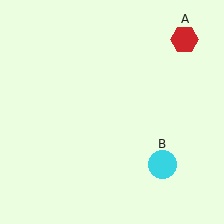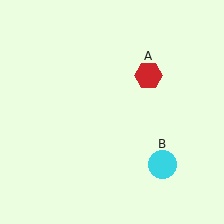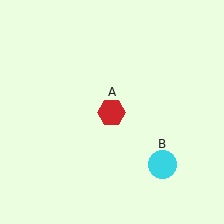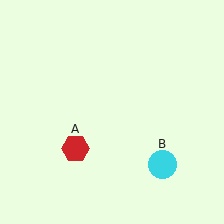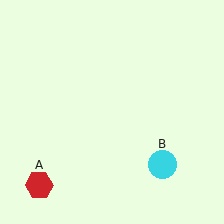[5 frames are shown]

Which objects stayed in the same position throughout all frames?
Cyan circle (object B) remained stationary.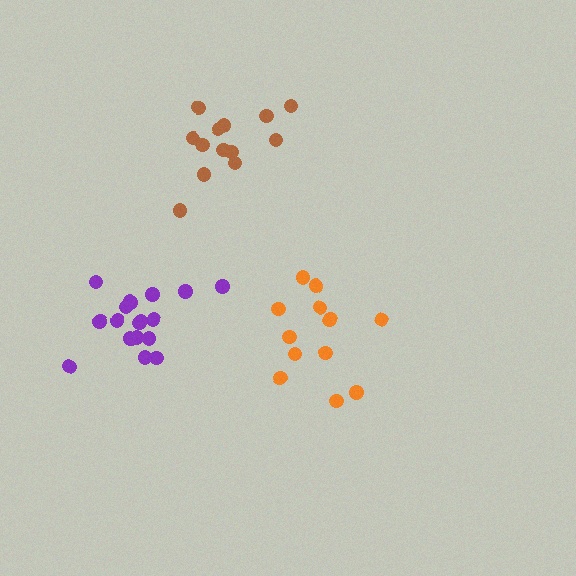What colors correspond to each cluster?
The clusters are colored: orange, brown, purple.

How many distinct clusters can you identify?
There are 3 distinct clusters.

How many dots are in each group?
Group 1: 12 dots, Group 2: 13 dots, Group 3: 17 dots (42 total).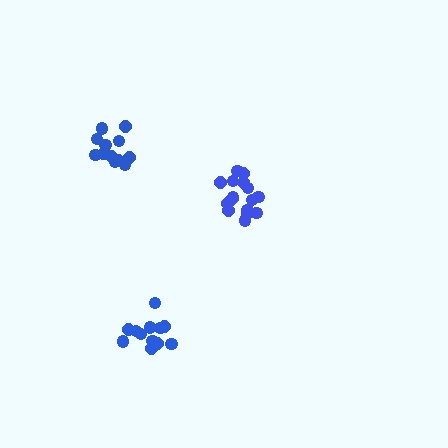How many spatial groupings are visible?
There are 3 spatial groupings.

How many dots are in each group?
Group 1: 12 dots, Group 2: 12 dots, Group 3: 16 dots (40 total).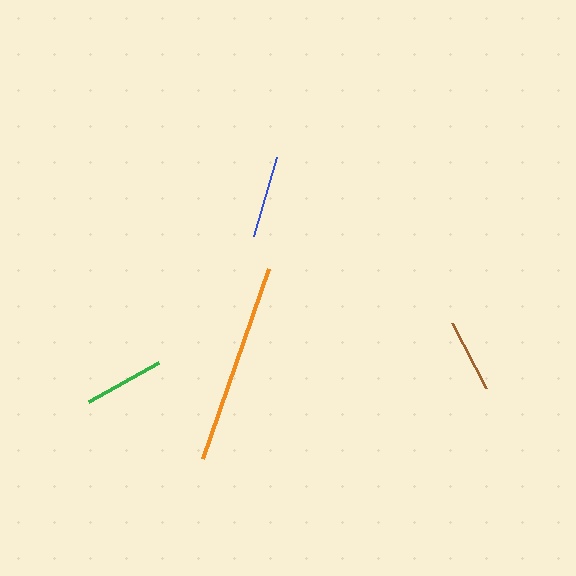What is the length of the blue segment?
The blue segment is approximately 83 pixels long.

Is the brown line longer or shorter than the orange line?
The orange line is longer than the brown line.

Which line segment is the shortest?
The brown line is the shortest at approximately 74 pixels.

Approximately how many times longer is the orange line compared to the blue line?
The orange line is approximately 2.4 times the length of the blue line.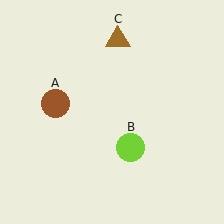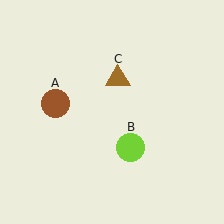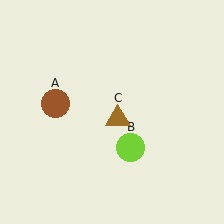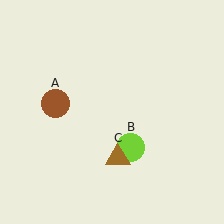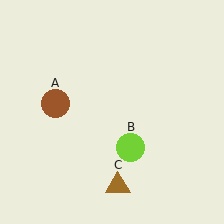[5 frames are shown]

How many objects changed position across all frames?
1 object changed position: brown triangle (object C).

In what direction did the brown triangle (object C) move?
The brown triangle (object C) moved down.